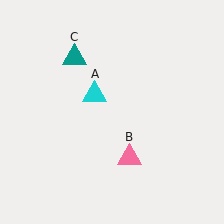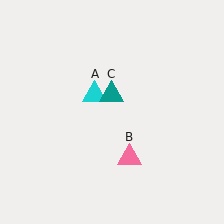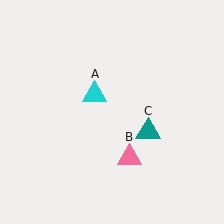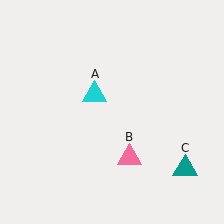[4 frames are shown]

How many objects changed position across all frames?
1 object changed position: teal triangle (object C).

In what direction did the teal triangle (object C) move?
The teal triangle (object C) moved down and to the right.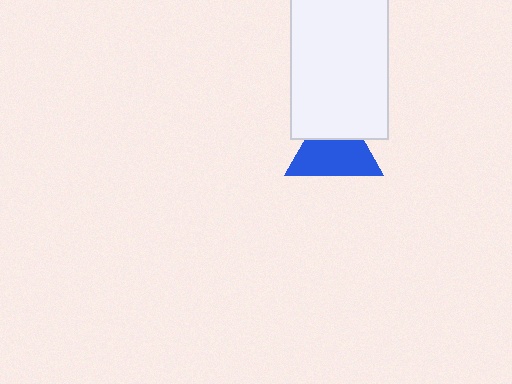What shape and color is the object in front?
The object in front is a white rectangle.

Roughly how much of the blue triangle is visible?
Most of it is visible (roughly 65%).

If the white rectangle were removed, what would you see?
You would see the complete blue triangle.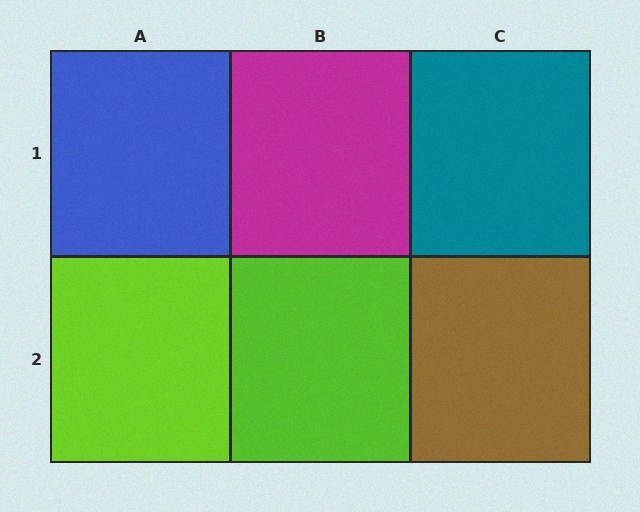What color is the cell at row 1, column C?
Teal.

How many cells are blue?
1 cell is blue.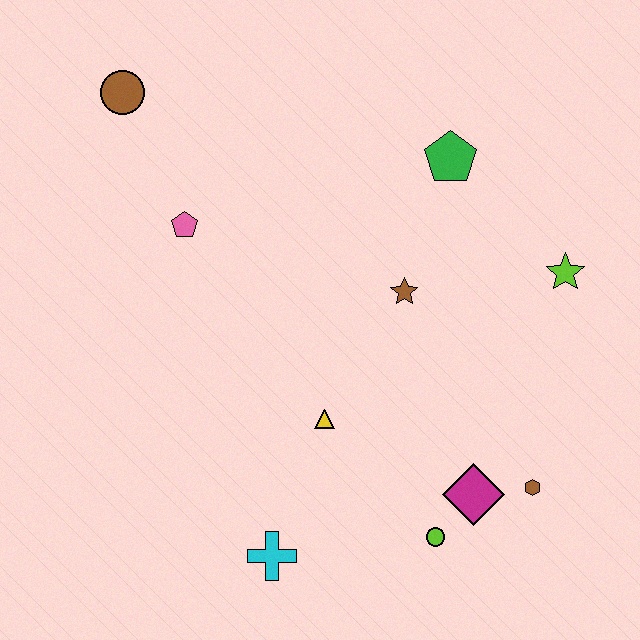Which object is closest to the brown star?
The green pentagon is closest to the brown star.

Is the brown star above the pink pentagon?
No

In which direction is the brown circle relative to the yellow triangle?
The brown circle is above the yellow triangle.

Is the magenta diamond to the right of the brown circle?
Yes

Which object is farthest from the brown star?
The brown circle is farthest from the brown star.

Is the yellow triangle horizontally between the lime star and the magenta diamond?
No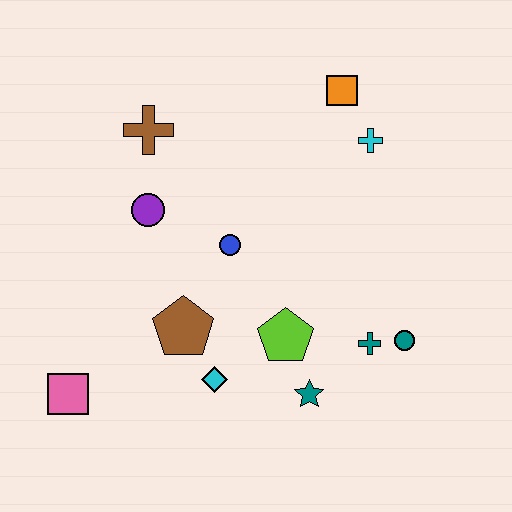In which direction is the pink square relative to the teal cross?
The pink square is to the left of the teal cross.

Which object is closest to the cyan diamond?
The brown pentagon is closest to the cyan diamond.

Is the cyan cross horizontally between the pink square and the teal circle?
Yes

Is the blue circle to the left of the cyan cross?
Yes